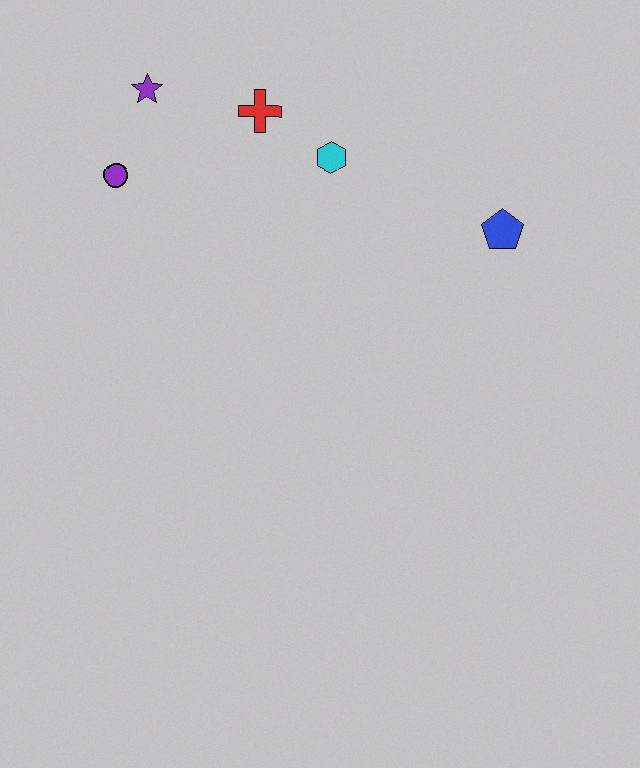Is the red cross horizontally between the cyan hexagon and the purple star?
Yes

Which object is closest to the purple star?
The purple circle is closest to the purple star.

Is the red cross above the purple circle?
Yes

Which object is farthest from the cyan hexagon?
The purple circle is farthest from the cyan hexagon.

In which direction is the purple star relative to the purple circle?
The purple star is above the purple circle.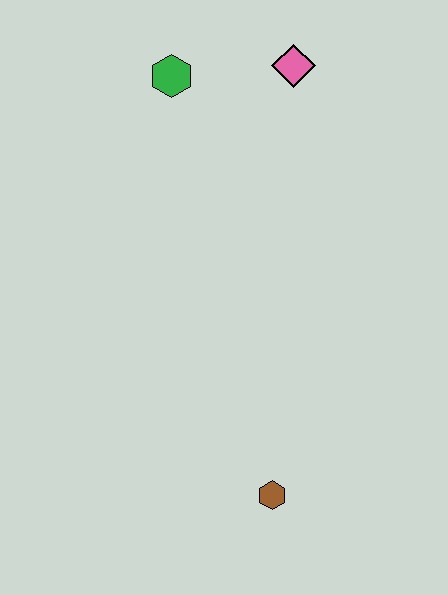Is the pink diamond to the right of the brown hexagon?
Yes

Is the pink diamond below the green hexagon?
No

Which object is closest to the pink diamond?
The green hexagon is closest to the pink diamond.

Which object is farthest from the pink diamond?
The brown hexagon is farthest from the pink diamond.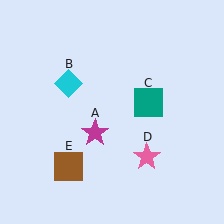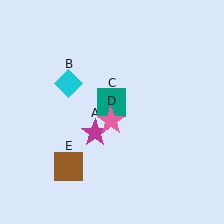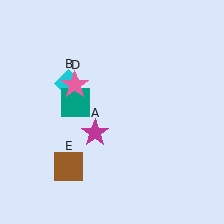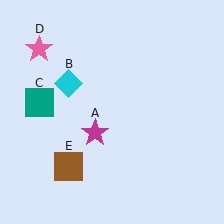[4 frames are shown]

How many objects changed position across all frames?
2 objects changed position: teal square (object C), pink star (object D).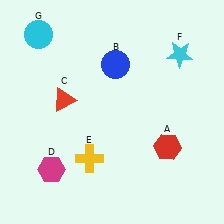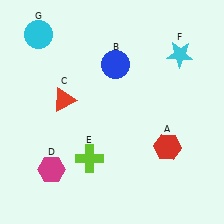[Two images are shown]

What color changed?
The cross (E) changed from yellow in Image 1 to lime in Image 2.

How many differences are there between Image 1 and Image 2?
There is 1 difference between the two images.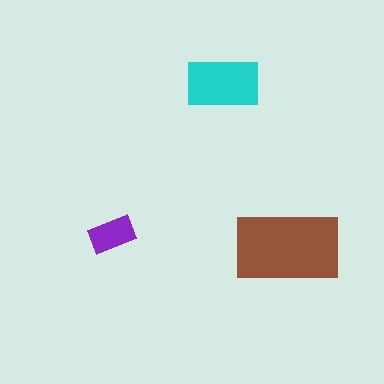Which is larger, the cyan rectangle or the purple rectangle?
The cyan one.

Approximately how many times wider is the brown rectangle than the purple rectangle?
About 2.5 times wider.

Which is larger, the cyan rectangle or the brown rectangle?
The brown one.